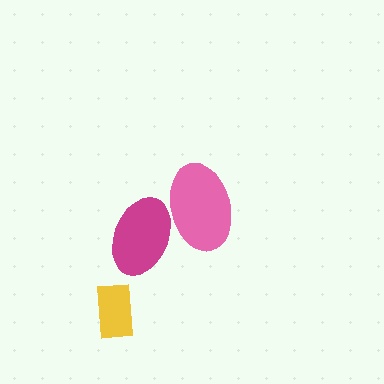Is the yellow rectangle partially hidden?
No, no other shape covers it.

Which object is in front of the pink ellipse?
The magenta ellipse is in front of the pink ellipse.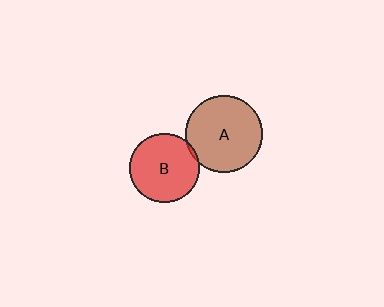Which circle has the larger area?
Circle A (brown).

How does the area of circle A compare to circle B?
Approximately 1.2 times.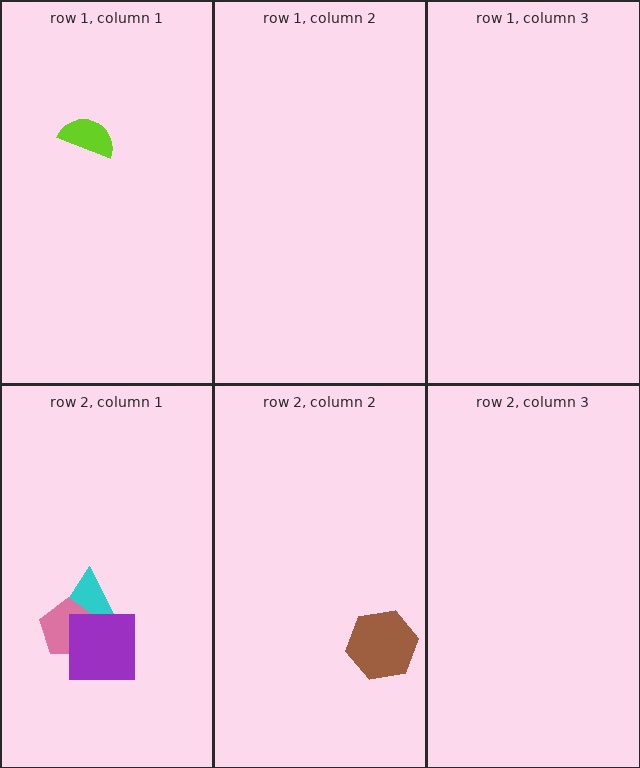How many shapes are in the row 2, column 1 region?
3.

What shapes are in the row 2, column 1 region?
The cyan triangle, the pink pentagon, the purple square.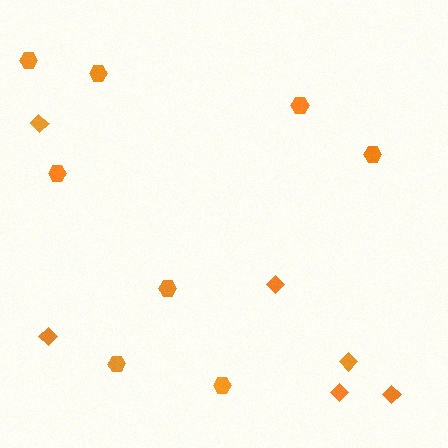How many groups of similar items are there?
There are 2 groups: one group of diamonds (6) and one group of hexagons (8).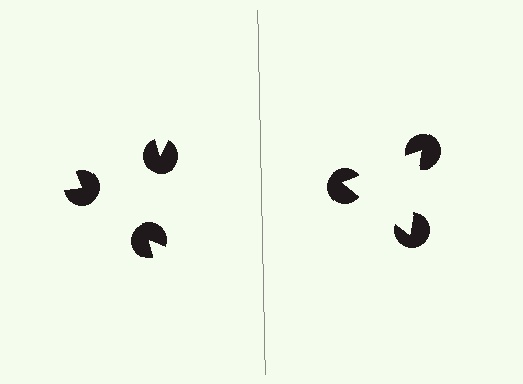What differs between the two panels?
The pac-man discs are positioned identically on both sides; only the wedge orientations differ. On the right they align to a triangle; on the left they are misaligned.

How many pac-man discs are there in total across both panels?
6 — 3 on each side.